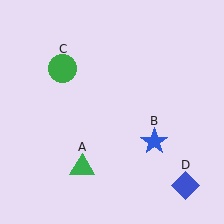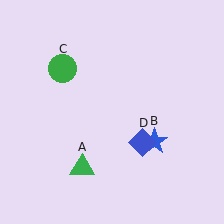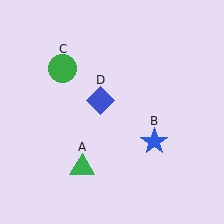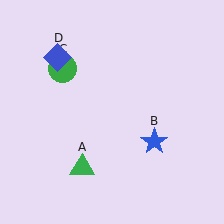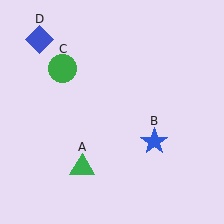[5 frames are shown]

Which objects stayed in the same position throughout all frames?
Green triangle (object A) and blue star (object B) and green circle (object C) remained stationary.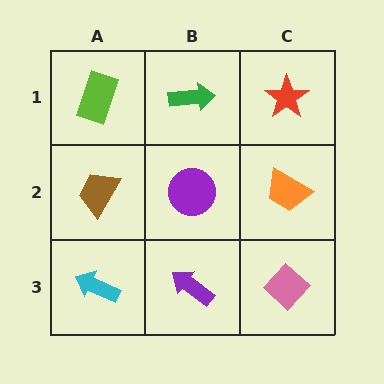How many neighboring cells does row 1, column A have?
2.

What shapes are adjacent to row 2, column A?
A lime rectangle (row 1, column A), a cyan arrow (row 3, column A), a purple circle (row 2, column B).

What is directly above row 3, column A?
A brown trapezoid.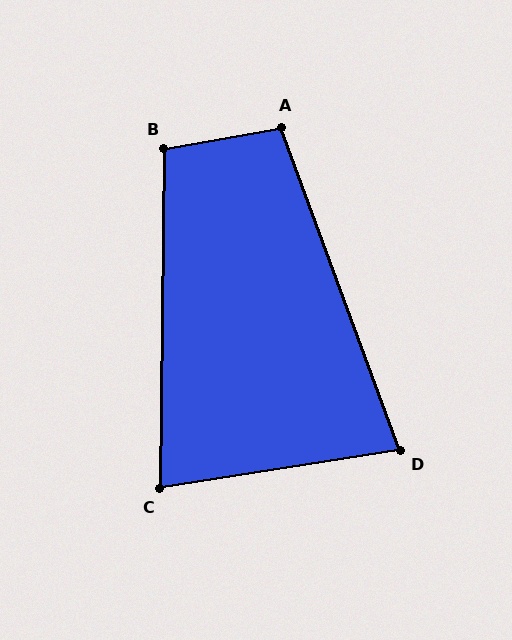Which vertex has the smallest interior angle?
D, at approximately 79 degrees.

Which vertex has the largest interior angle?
B, at approximately 101 degrees.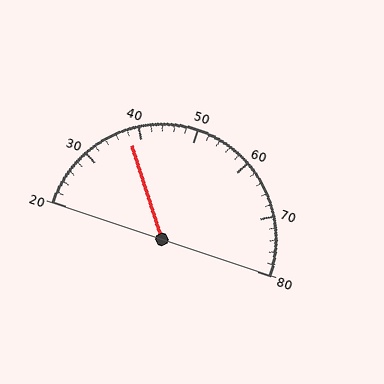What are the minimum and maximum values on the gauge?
The gauge ranges from 20 to 80.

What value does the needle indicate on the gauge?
The needle indicates approximately 38.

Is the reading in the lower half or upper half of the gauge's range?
The reading is in the lower half of the range (20 to 80).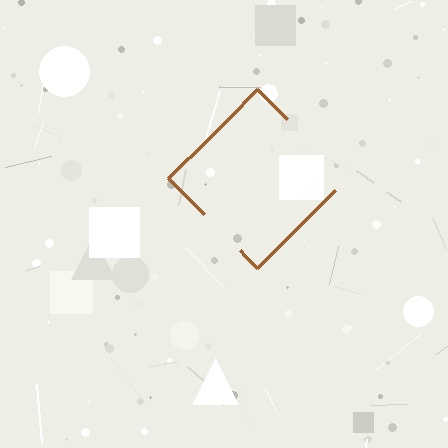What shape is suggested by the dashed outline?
The dashed outline suggests a diamond.